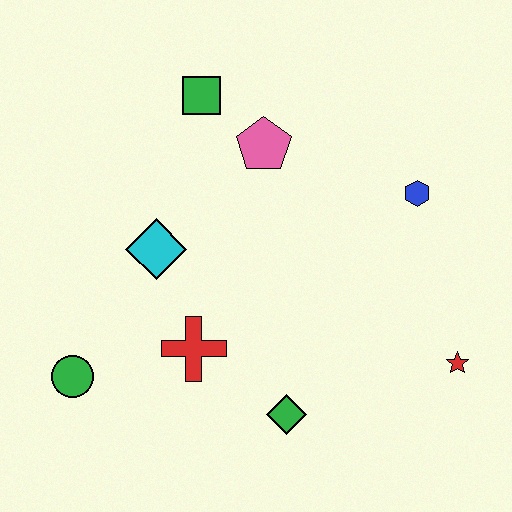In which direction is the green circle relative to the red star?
The green circle is to the left of the red star.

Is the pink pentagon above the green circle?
Yes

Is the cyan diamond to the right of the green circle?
Yes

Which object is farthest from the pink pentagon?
The green circle is farthest from the pink pentagon.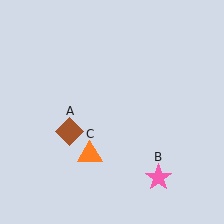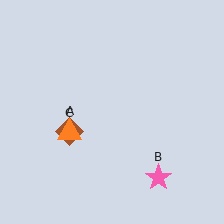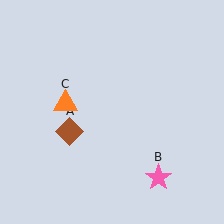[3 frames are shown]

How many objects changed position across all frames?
1 object changed position: orange triangle (object C).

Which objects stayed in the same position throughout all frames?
Brown diamond (object A) and pink star (object B) remained stationary.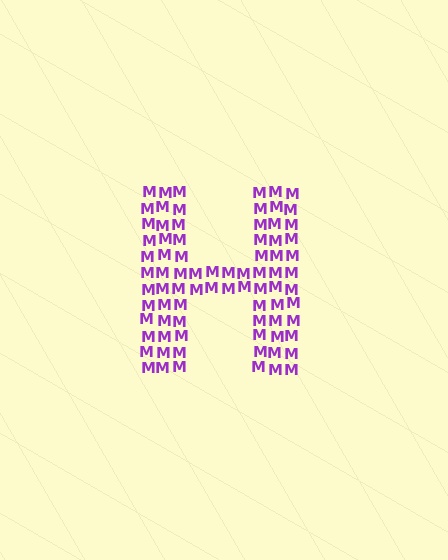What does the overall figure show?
The overall figure shows the letter H.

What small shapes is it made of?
It is made of small letter M's.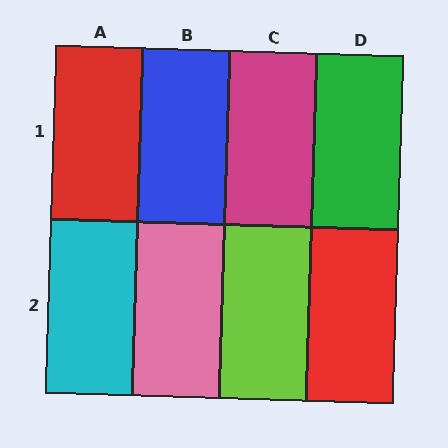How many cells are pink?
1 cell is pink.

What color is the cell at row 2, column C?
Lime.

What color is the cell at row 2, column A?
Cyan.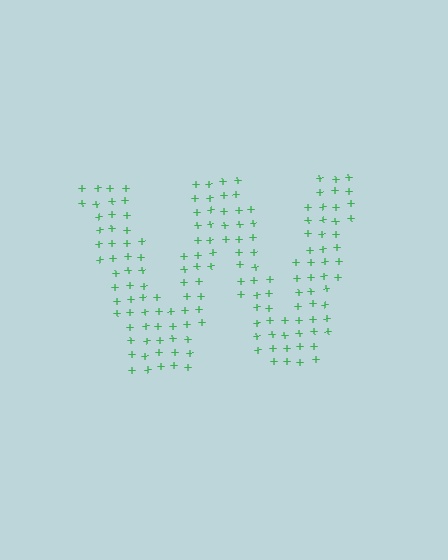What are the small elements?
The small elements are plus signs.